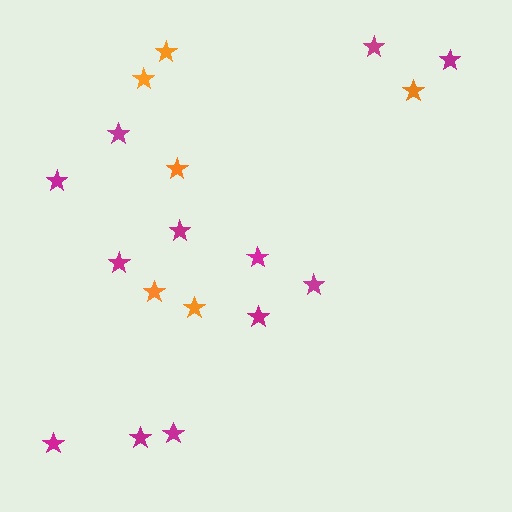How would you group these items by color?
There are 2 groups: one group of magenta stars (12) and one group of orange stars (6).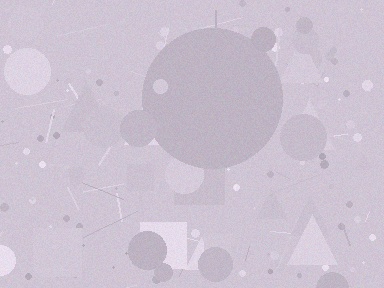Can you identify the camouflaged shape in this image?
The camouflaged shape is a circle.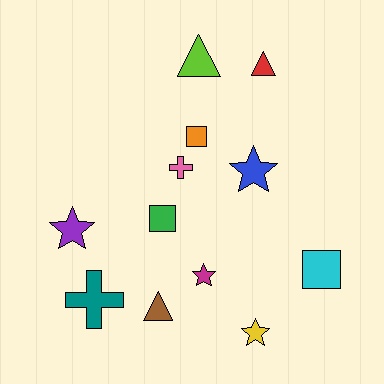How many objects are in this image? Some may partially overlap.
There are 12 objects.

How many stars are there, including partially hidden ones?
There are 4 stars.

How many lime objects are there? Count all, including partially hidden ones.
There is 1 lime object.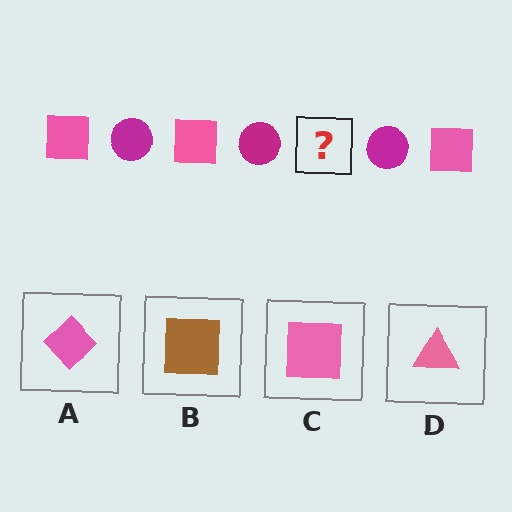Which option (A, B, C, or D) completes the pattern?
C.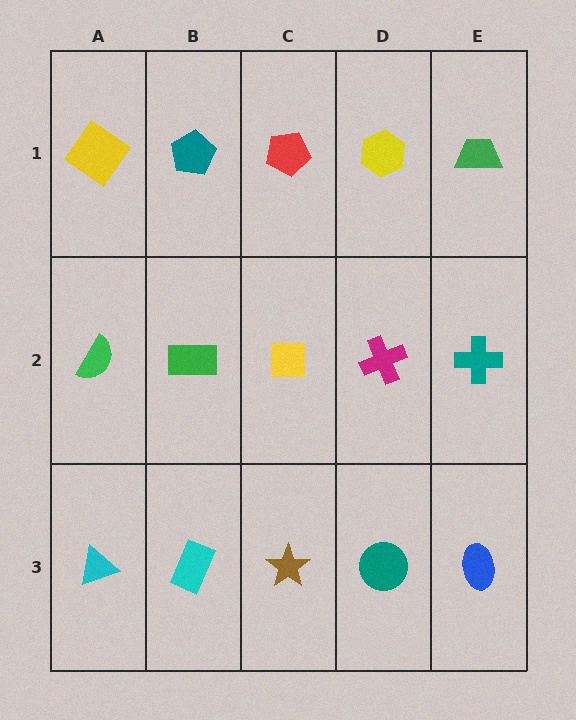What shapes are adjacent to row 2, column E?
A green trapezoid (row 1, column E), a blue ellipse (row 3, column E), a magenta cross (row 2, column D).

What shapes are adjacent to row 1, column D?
A magenta cross (row 2, column D), a red pentagon (row 1, column C), a green trapezoid (row 1, column E).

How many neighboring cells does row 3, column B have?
3.